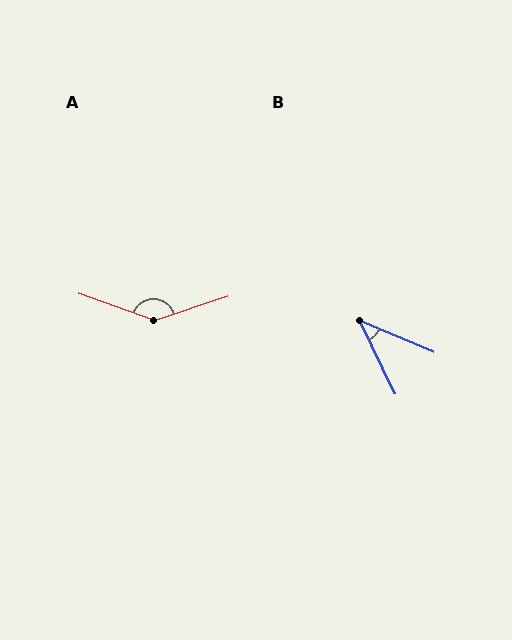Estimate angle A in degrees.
Approximately 142 degrees.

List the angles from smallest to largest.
B (41°), A (142°).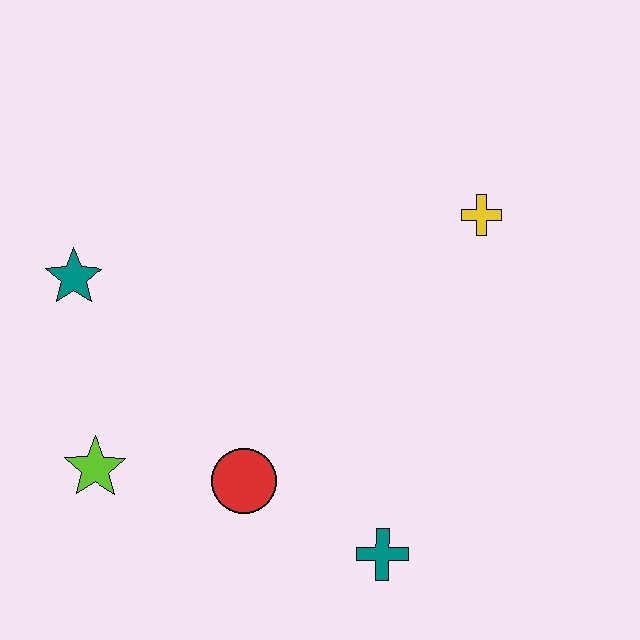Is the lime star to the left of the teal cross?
Yes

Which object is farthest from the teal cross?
The teal star is farthest from the teal cross.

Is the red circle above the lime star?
No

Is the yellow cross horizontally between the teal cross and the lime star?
No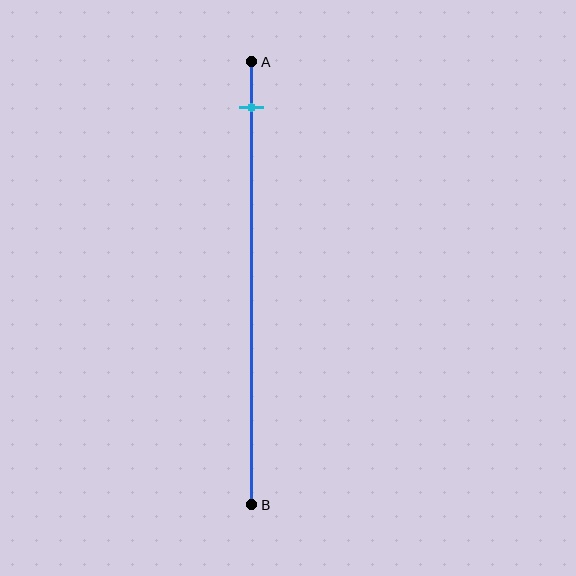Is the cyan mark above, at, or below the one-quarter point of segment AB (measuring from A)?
The cyan mark is above the one-quarter point of segment AB.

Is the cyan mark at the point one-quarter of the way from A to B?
No, the mark is at about 10% from A, not at the 25% one-quarter point.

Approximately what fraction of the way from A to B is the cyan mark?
The cyan mark is approximately 10% of the way from A to B.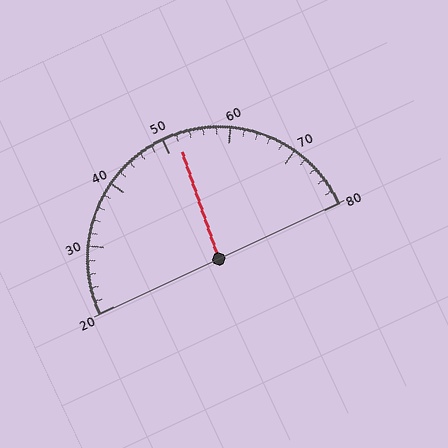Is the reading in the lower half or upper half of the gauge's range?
The reading is in the upper half of the range (20 to 80).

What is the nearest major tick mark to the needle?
The nearest major tick mark is 50.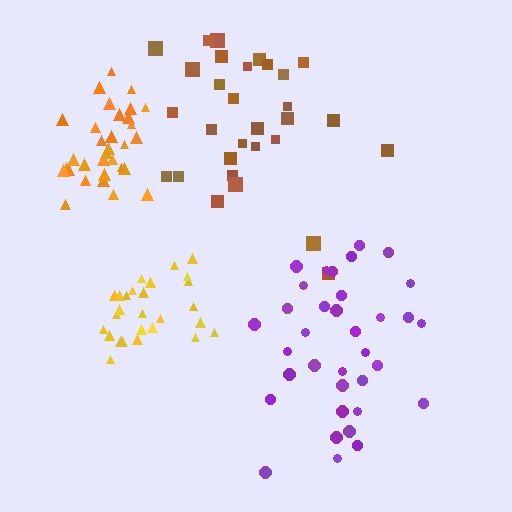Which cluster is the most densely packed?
Orange.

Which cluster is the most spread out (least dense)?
Brown.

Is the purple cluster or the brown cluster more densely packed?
Purple.